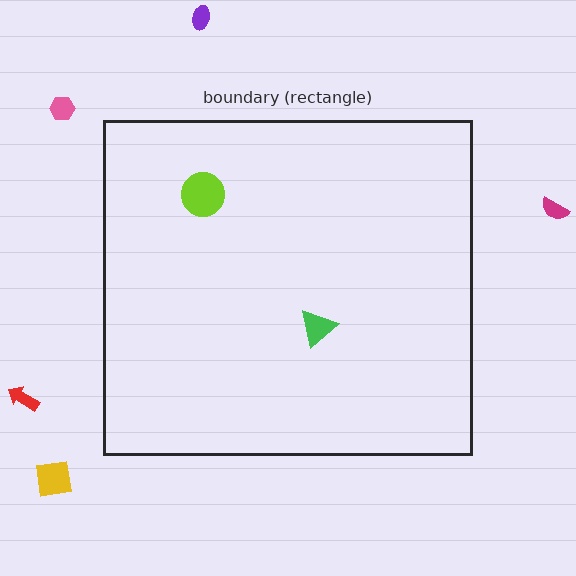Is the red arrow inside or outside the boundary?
Outside.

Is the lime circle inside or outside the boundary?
Inside.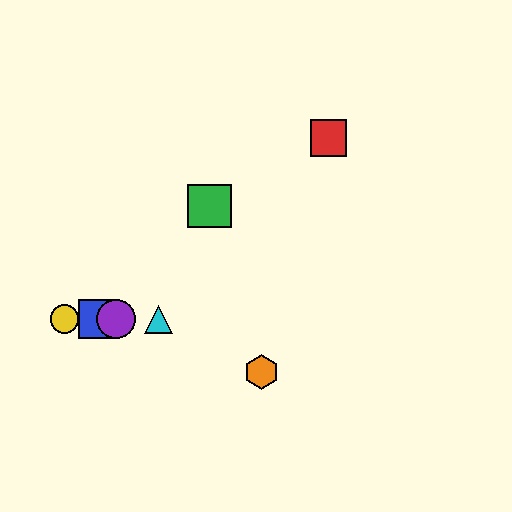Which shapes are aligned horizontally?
The blue square, the yellow circle, the purple circle, the cyan triangle are aligned horizontally.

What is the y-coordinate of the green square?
The green square is at y≈206.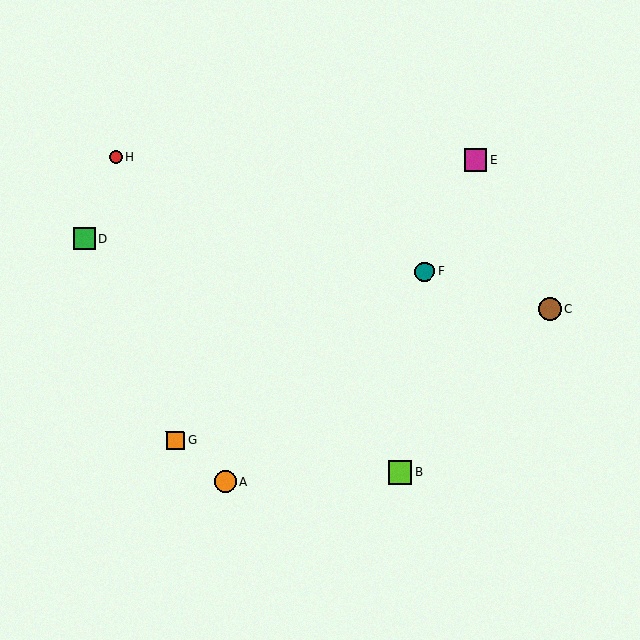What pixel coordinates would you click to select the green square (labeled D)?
Click at (84, 239) to select the green square D.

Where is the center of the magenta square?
The center of the magenta square is at (475, 160).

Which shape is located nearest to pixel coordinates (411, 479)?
The lime square (labeled B) at (400, 472) is nearest to that location.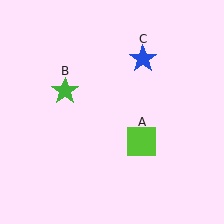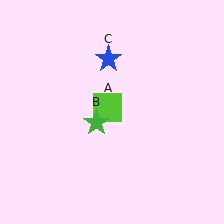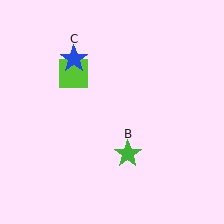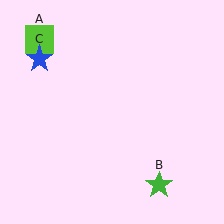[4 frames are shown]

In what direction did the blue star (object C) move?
The blue star (object C) moved left.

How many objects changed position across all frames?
3 objects changed position: lime square (object A), green star (object B), blue star (object C).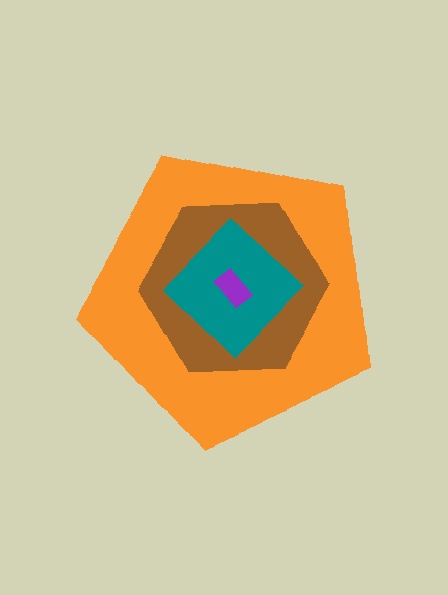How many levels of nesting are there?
4.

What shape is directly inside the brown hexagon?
The teal diamond.